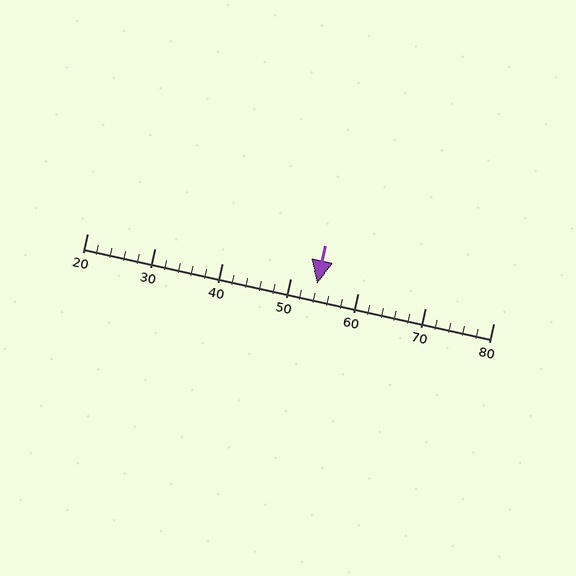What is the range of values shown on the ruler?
The ruler shows values from 20 to 80.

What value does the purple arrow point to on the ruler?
The purple arrow points to approximately 54.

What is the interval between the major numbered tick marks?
The major tick marks are spaced 10 units apart.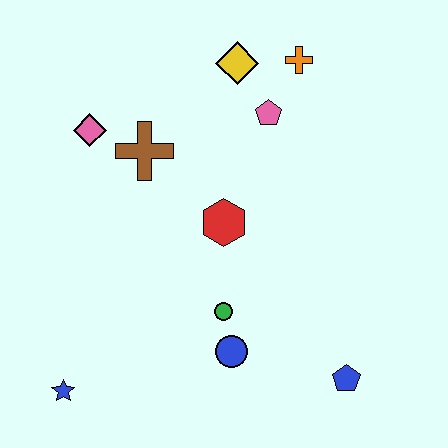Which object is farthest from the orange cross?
The blue star is farthest from the orange cross.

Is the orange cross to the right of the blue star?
Yes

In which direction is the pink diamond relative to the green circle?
The pink diamond is above the green circle.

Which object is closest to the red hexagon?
The green circle is closest to the red hexagon.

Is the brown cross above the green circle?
Yes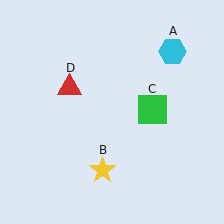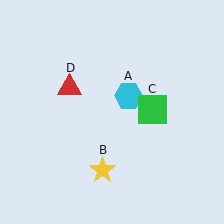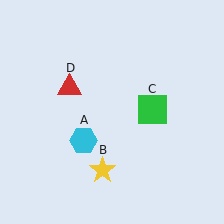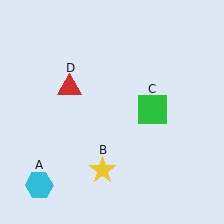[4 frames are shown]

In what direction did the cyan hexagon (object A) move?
The cyan hexagon (object A) moved down and to the left.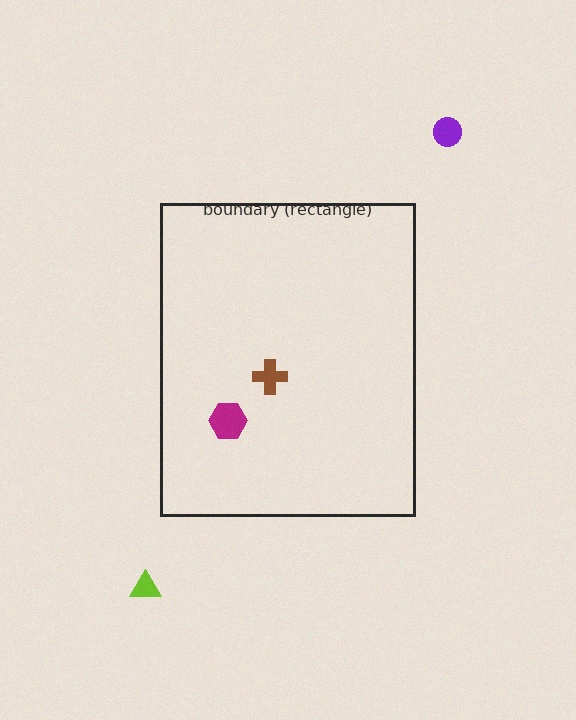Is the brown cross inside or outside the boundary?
Inside.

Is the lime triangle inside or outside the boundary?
Outside.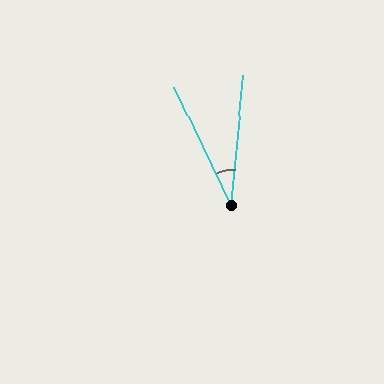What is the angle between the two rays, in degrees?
Approximately 31 degrees.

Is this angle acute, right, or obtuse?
It is acute.